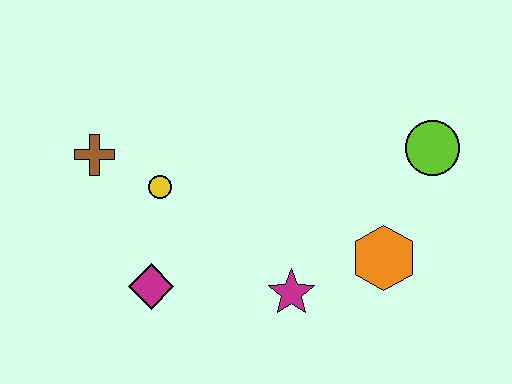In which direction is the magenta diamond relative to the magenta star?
The magenta diamond is to the left of the magenta star.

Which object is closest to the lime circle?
The orange hexagon is closest to the lime circle.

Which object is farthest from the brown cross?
The lime circle is farthest from the brown cross.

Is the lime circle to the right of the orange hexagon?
Yes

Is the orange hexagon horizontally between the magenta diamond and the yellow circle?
No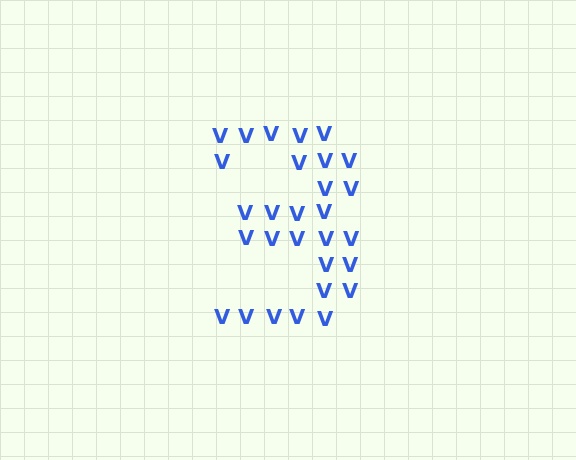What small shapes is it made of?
It is made of small letter V's.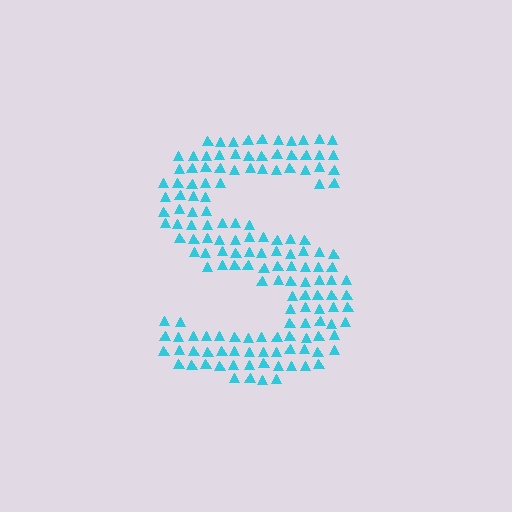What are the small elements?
The small elements are triangles.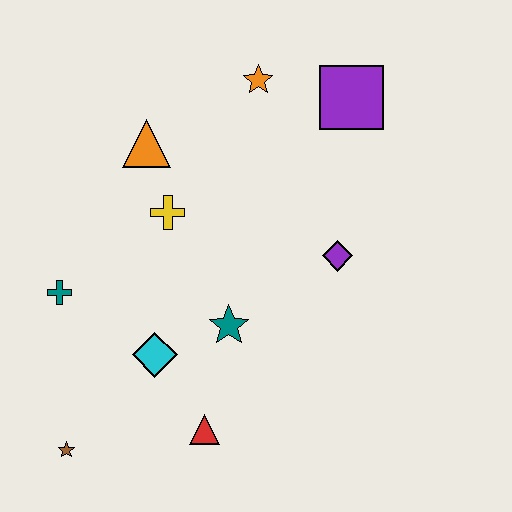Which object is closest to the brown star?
The cyan diamond is closest to the brown star.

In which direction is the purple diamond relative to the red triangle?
The purple diamond is above the red triangle.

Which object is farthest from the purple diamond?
The brown star is farthest from the purple diamond.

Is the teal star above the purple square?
No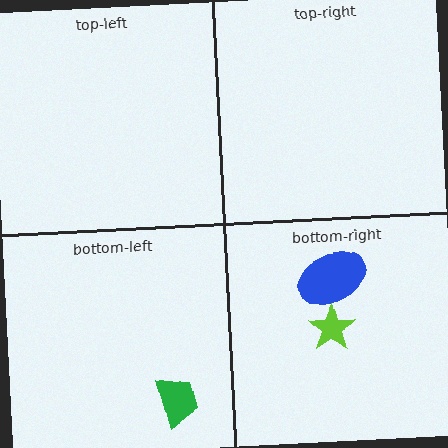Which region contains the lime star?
The bottom-right region.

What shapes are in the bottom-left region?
The green trapezoid.